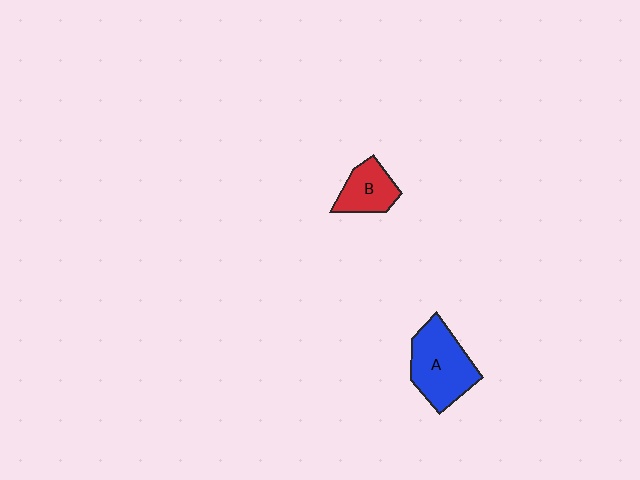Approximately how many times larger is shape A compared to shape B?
Approximately 1.7 times.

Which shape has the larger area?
Shape A (blue).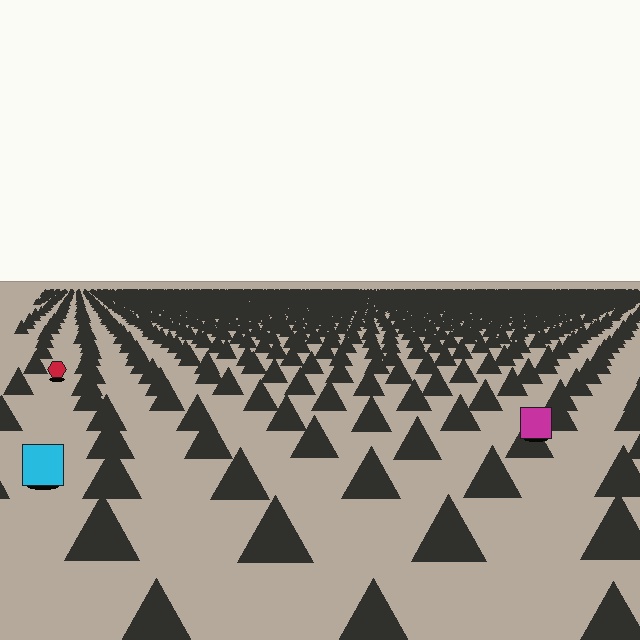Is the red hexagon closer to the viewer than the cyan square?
No. The cyan square is closer — you can tell from the texture gradient: the ground texture is coarser near it.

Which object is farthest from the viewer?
The red hexagon is farthest from the viewer. It appears smaller and the ground texture around it is denser.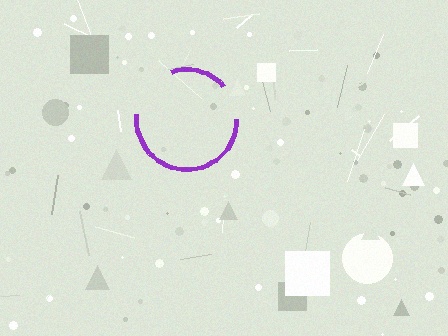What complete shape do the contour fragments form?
The contour fragments form a circle.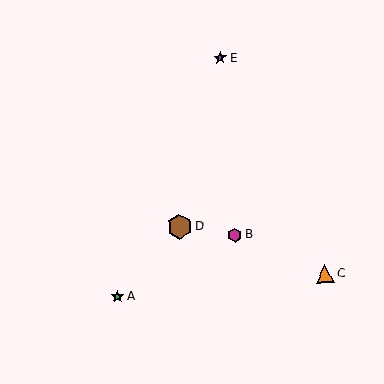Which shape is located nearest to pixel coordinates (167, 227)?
The brown hexagon (labeled D) at (180, 227) is nearest to that location.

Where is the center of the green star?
The center of the green star is at (118, 297).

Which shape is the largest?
The brown hexagon (labeled D) is the largest.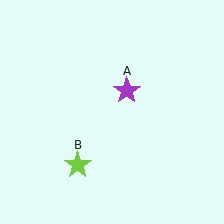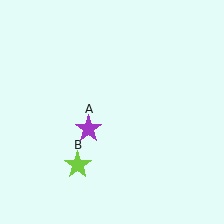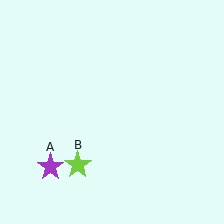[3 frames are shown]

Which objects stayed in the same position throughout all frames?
Lime star (object B) remained stationary.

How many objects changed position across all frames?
1 object changed position: purple star (object A).